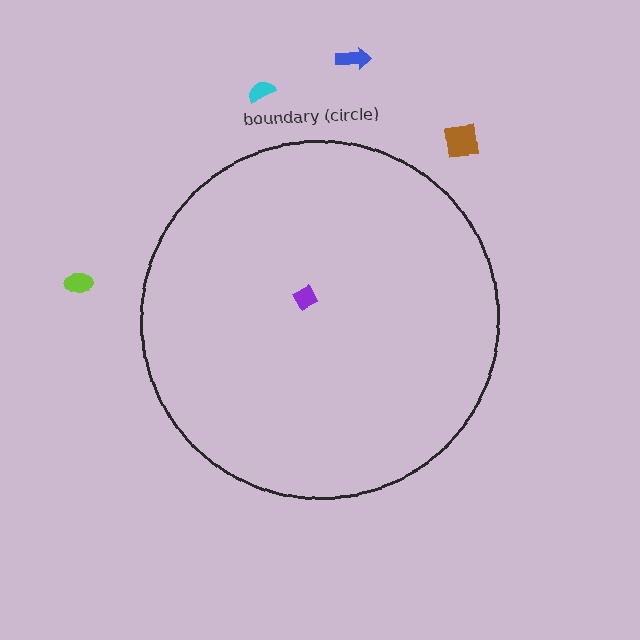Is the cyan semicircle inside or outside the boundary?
Outside.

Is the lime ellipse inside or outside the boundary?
Outside.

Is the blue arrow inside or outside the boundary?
Outside.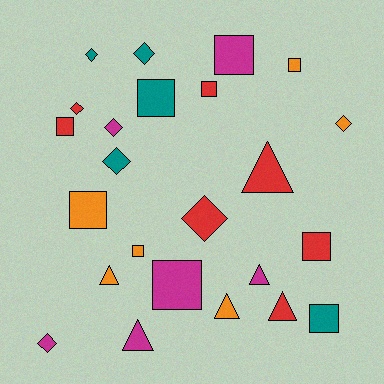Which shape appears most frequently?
Square, with 10 objects.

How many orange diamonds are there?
There is 1 orange diamond.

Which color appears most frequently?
Red, with 7 objects.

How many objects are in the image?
There are 24 objects.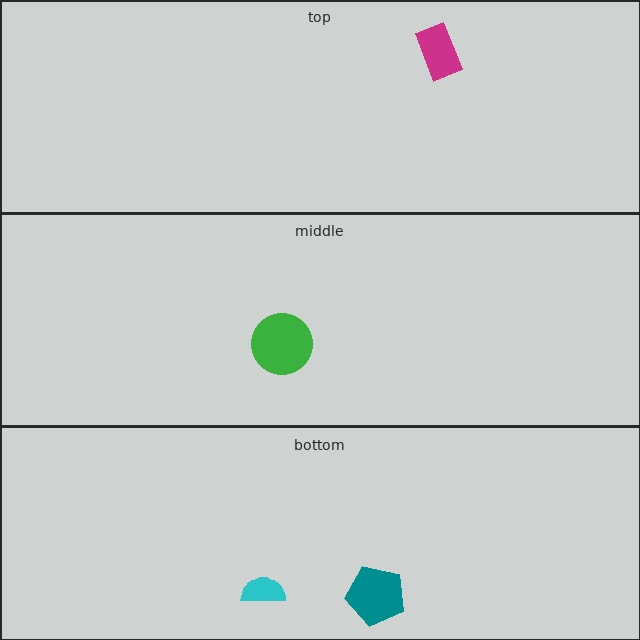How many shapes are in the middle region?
1.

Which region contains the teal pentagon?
The bottom region.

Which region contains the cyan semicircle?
The bottom region.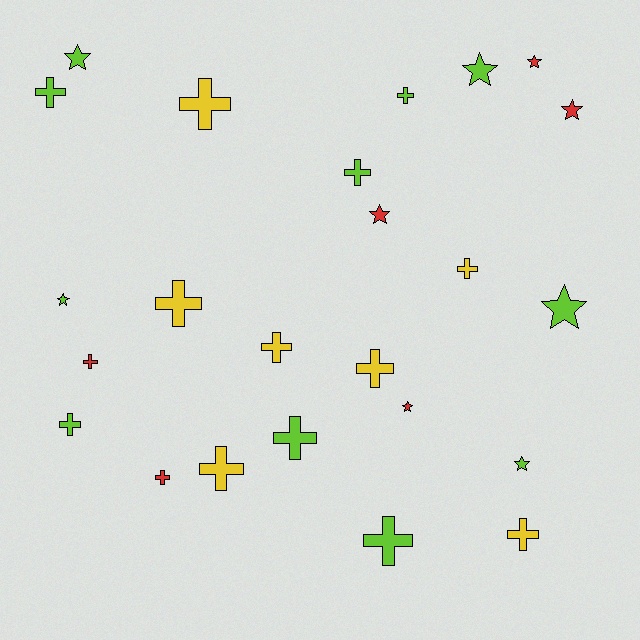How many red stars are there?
There are 4 red stars.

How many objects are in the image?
There are 24 objects.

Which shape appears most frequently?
Cross, with 15 objects.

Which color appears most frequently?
Lime, with 11 objects.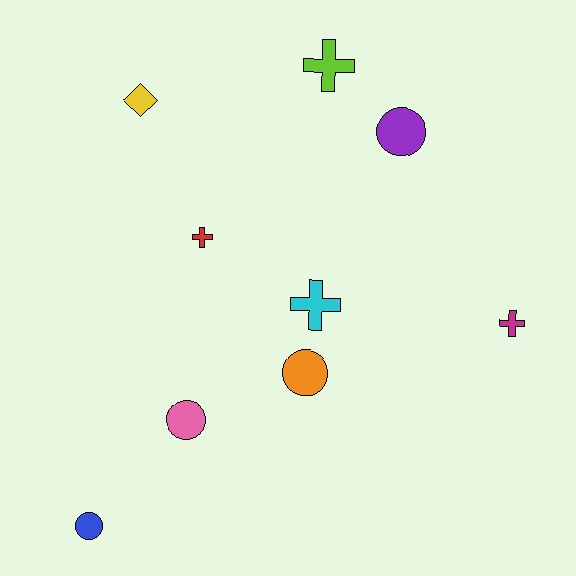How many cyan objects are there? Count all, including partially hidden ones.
There is 1 cyan object.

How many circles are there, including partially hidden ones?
There are 4 circles.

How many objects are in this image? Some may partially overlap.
There are 9 objects.